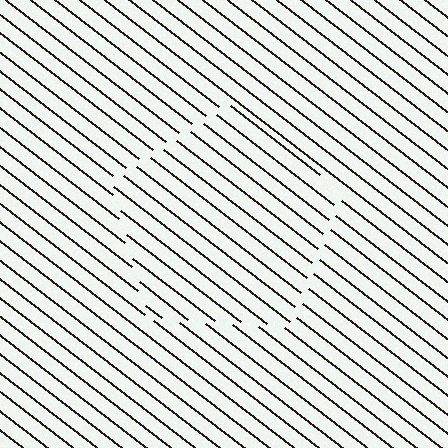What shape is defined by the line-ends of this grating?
An illusory pentagon. The interior of the shape contains the same grating, shifted by half a period — the contour is defined by the phase discontinuity where line-ends from the inner and outer gratings abut.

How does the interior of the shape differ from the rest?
The interior of the shape contains the same grating, shifted by half a period — the contour is defined by the phase discontinuity where line-ends from the inner and outer gratings abut.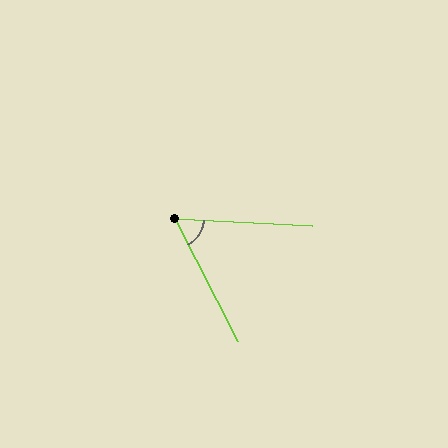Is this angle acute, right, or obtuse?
It is acute.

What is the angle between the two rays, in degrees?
Approximately 60 degrees.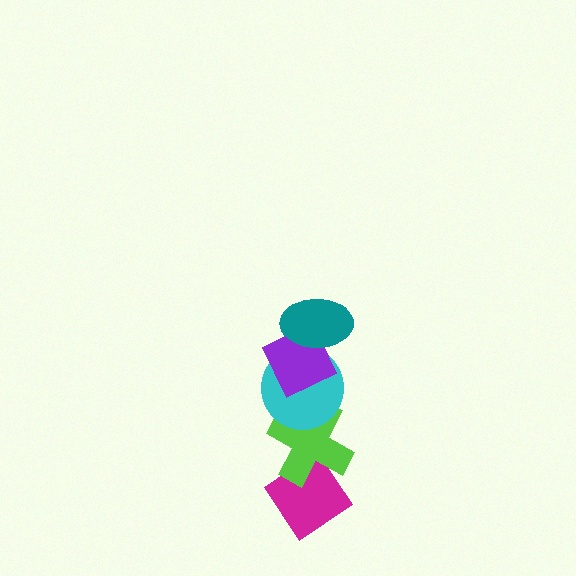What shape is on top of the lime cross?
The cyan circle is on top of the lime cross.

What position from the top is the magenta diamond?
The magenta diamond is 5th from the top.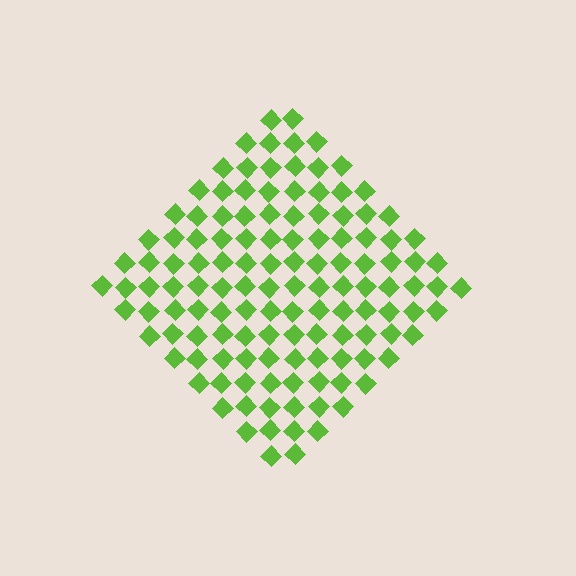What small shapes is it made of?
It is made of small diamonds.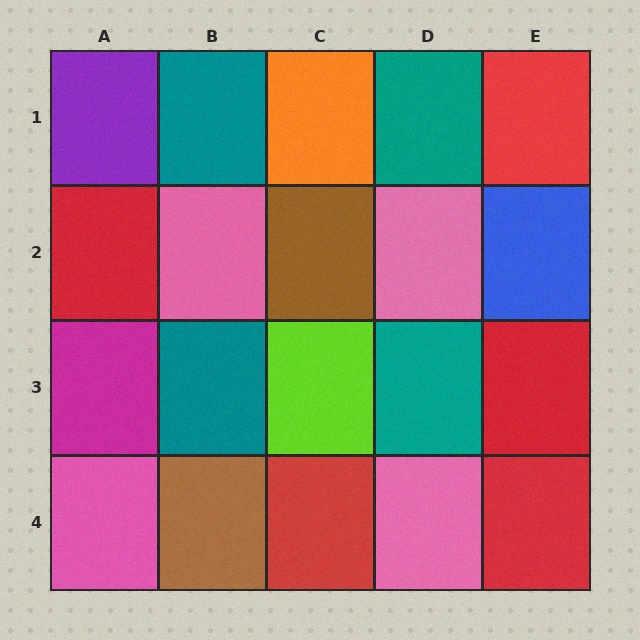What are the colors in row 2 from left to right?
Red, pink, brown, pink, blue.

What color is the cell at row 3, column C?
Lime.